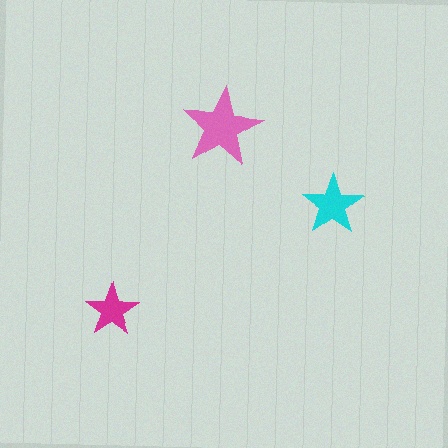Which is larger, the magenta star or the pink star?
The pink one.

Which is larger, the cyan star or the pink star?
The pink one.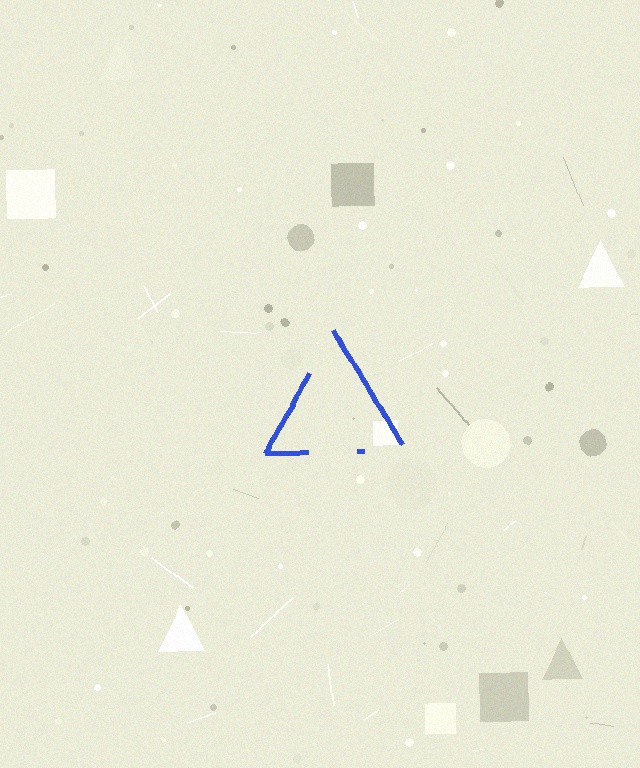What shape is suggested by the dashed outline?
The dashed outline suggests a triangle.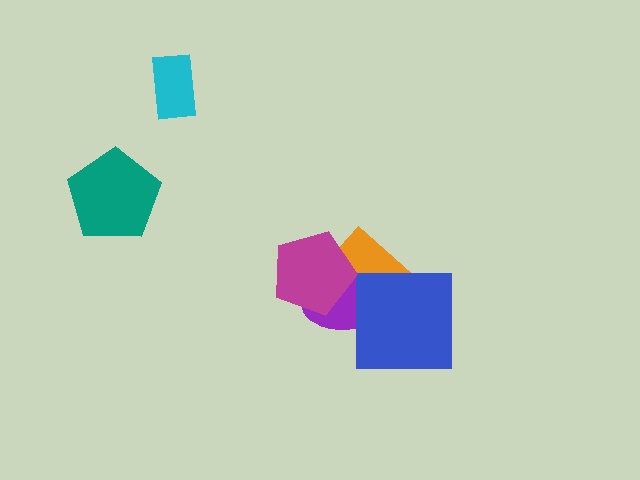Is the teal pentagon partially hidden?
No, no other shape covers it.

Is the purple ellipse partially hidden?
Yes, it is partially covered by another shape.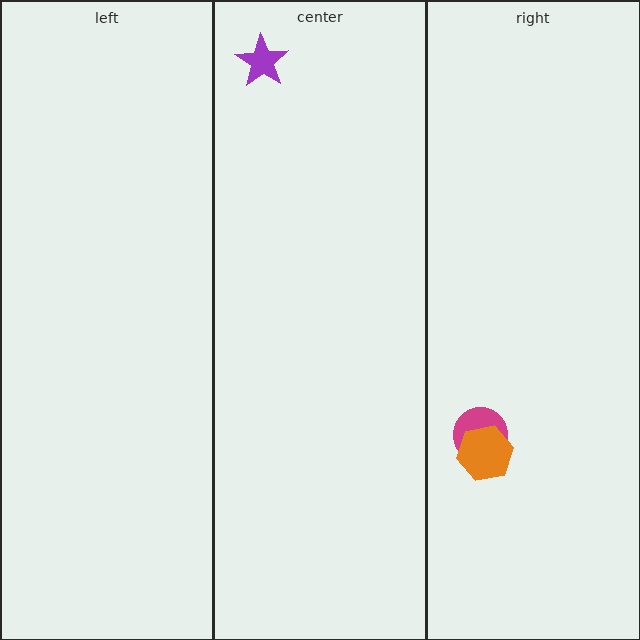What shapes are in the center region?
The purple star.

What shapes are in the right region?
The magenta circle, the orange hexagon.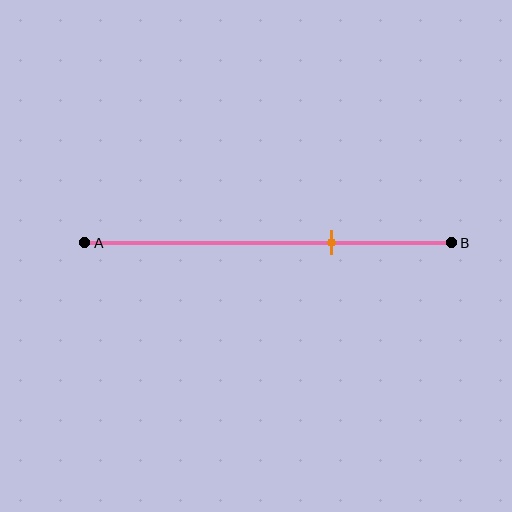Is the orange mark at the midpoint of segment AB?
No, the mark is at about 65% from A, not at the 50% midpoint.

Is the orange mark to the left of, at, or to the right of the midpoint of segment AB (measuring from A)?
The orange mark is to the right of the midpoint of segment AB.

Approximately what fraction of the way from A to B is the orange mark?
The orange mark is approximately 65% of the way from A to B.